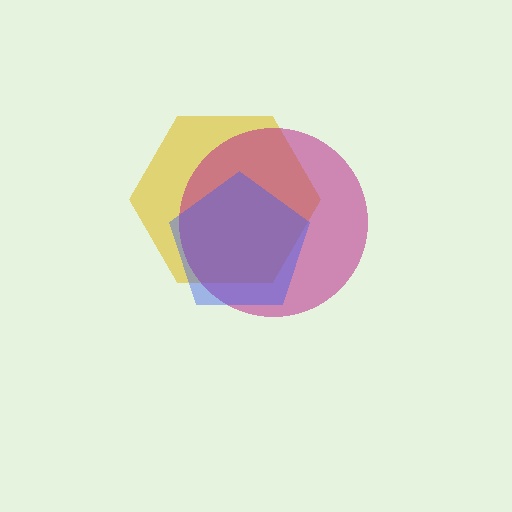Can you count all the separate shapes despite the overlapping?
Yes, there are 3 separate shapes.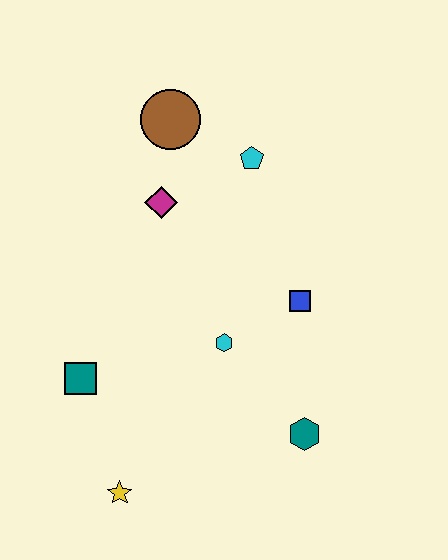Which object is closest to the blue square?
The cyan hexagon is closest to the blue square.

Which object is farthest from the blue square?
The yellow star is farthest from the blue square.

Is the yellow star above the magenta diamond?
No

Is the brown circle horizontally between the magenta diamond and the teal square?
No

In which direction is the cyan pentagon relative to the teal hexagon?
The cyan pentagon is above the teal hexagon.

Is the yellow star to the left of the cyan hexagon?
Yes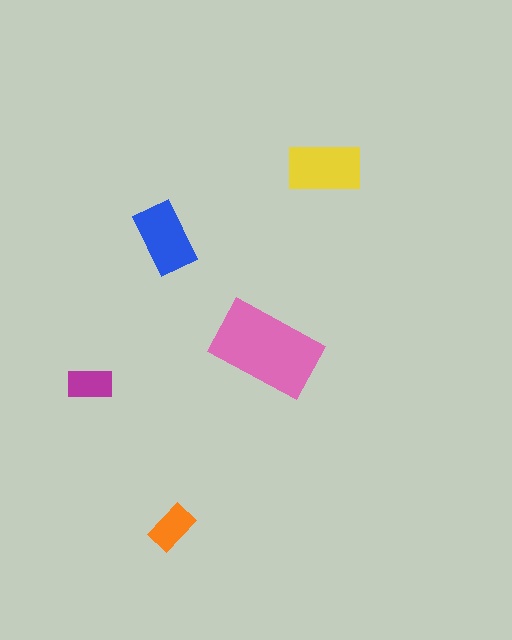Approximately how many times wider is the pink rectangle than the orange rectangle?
About 2.5 times wider.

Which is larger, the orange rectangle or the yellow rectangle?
The yellow one.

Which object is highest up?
The yellow rectangle is topmost.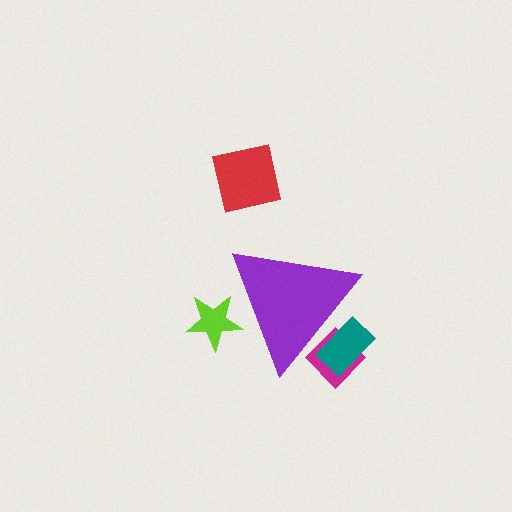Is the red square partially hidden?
No, the red square is fully visible.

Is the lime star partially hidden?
Yes, the lime star is partially hidden behind the purple triangle.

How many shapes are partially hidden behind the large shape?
3 shapes are partially hidden.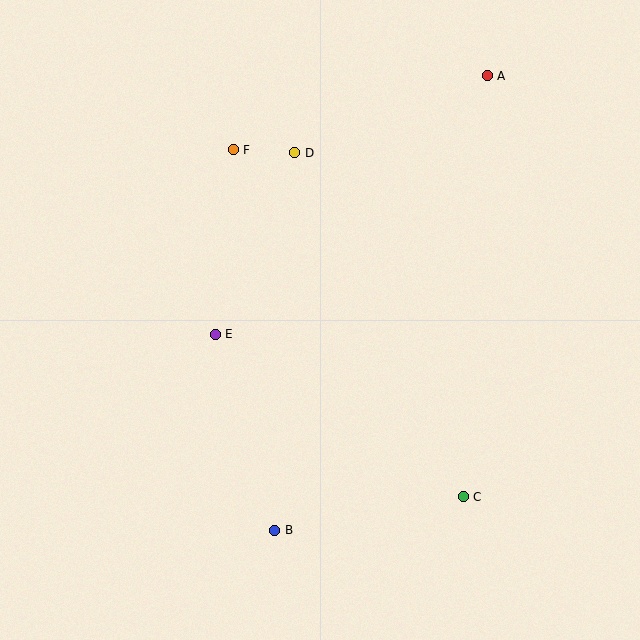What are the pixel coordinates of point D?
Point D is at (295, 153).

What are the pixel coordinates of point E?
Point E is at (215, 334).